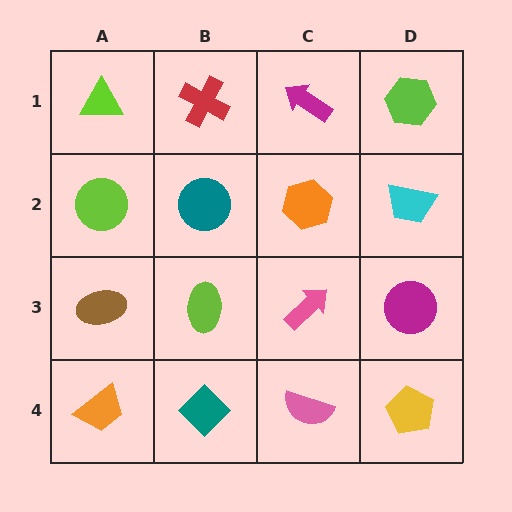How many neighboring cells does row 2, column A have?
3.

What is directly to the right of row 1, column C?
A lime hexagon.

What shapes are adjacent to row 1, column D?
A cyan trapezoid (row 2, column D), a magenta arrow (row 1, column C).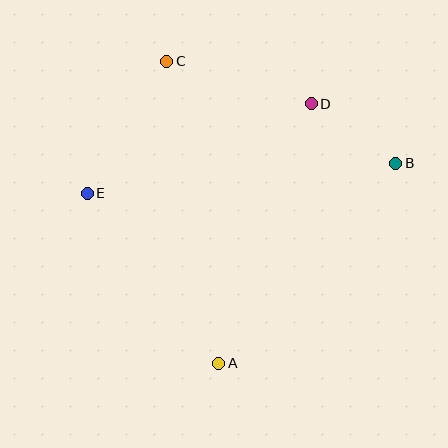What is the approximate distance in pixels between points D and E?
The distance between D and E is approximately 241 pixels.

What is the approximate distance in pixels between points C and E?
The distance between C and E is approximately 154 pixels.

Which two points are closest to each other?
Points B and D are closest to each other.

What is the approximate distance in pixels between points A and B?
The distance between A and B is approximately 267 pixels.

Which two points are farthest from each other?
Points B and E are farthest from each other.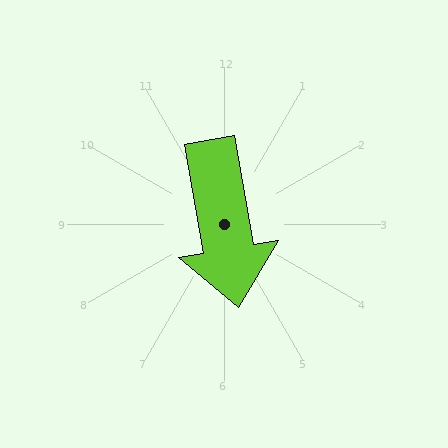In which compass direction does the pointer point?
South.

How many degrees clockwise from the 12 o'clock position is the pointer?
Approximately 170 degrees.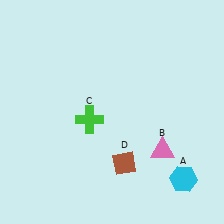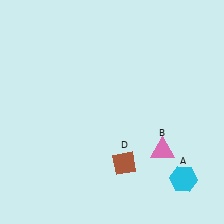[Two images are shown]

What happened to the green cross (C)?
The green cross (C) was removed in Image 2. It was in the bottom-left area of Image 1.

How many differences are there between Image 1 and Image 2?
There is 1 difference between the two images.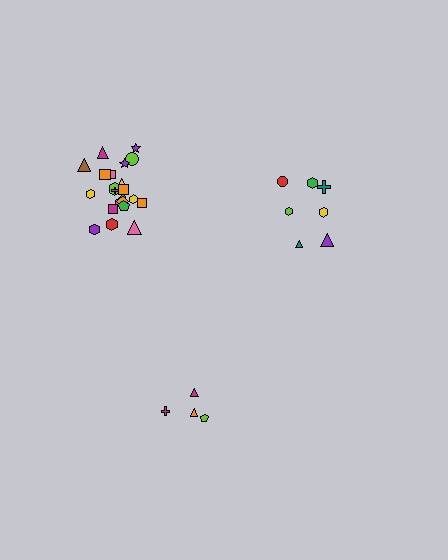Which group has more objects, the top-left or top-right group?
The top-left group.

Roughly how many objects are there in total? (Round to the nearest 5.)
Roughly 35 objects in total.